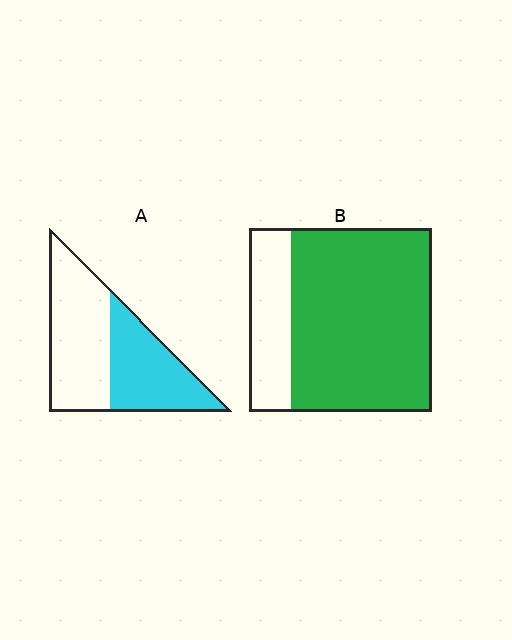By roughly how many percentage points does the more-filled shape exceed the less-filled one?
By roughly 35 percentage points (B over A).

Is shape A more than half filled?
No.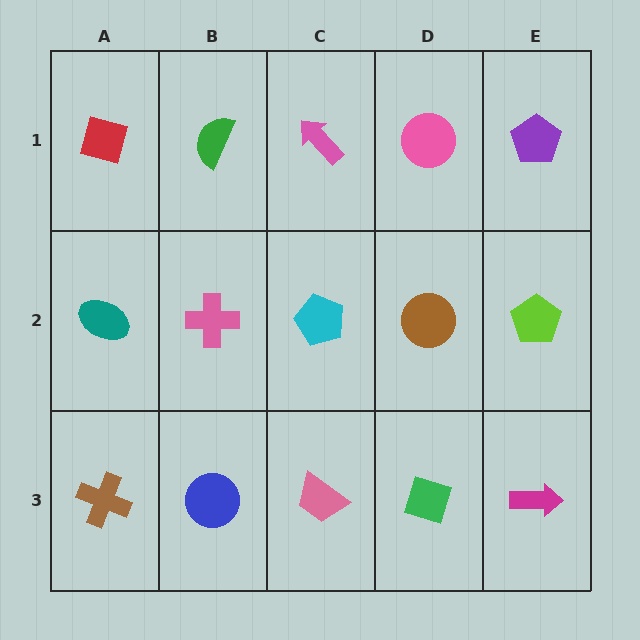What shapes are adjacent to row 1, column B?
A pink cross (row 2, column B), a red diamond (row 1, column A), a pink arrow (row 1, column C).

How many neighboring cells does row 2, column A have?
3.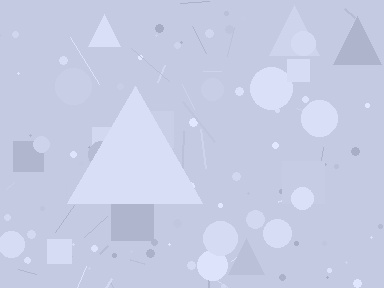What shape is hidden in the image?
A triangle is hidden in the image.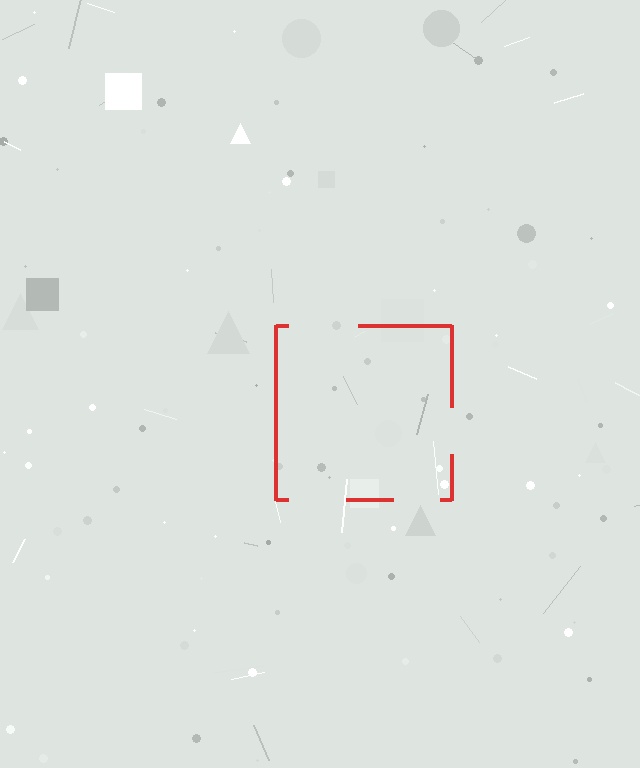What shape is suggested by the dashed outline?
The dashed outline suggests a square.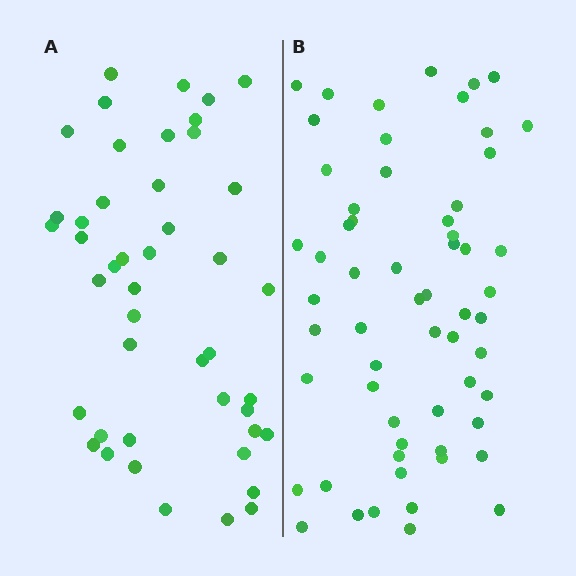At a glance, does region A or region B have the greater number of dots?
Region B (the right region) has more dots.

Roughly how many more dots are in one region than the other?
Region B has approximately 15 more dots than region A.